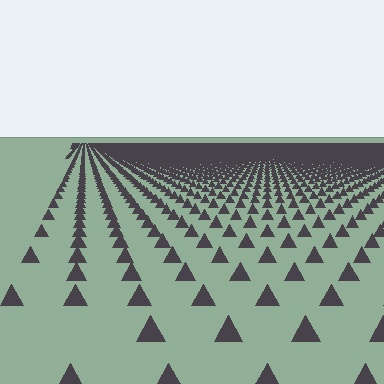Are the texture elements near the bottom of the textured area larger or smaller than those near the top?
Larger. Near the bottom, elements are closer to the viewer and appear at a bigger on-screen size.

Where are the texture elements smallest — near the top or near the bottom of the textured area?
Near the top.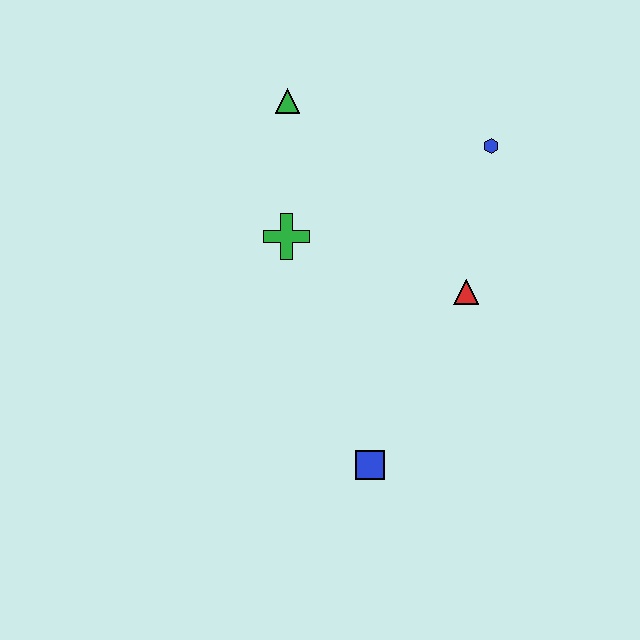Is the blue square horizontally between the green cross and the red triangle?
Yes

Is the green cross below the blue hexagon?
Yes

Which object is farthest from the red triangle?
The green triangle is farthest from the red triangle.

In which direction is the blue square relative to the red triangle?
The blue square is below the red triangle.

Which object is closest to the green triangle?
The green cross is closest to the green triangle.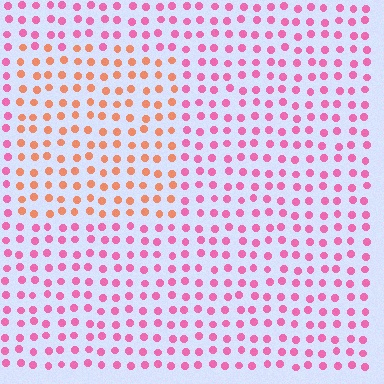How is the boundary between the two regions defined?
The boundary is defined purely by a slight shift in hue (about 47 degrees). Spacing, size, and orientation are identical on both sides.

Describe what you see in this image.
The image is filled with small pink elements in a uniform arrangement. A rectangle-shaped region is visible where the elements are tinted to a slightly different hue, forming a subtle color boundary.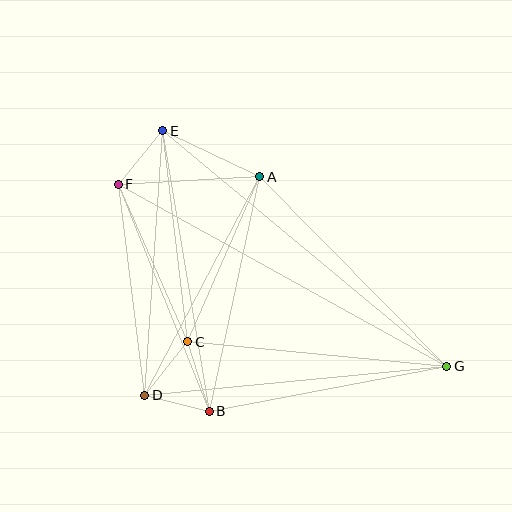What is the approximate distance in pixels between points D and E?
The distance between D and E is approximately 265 pixels.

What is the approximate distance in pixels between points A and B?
The distance between A and B is approximately 240 pixels.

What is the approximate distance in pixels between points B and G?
The distance between B and G is approximately 242 pixels.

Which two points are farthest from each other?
Points F and G are farthest from each other.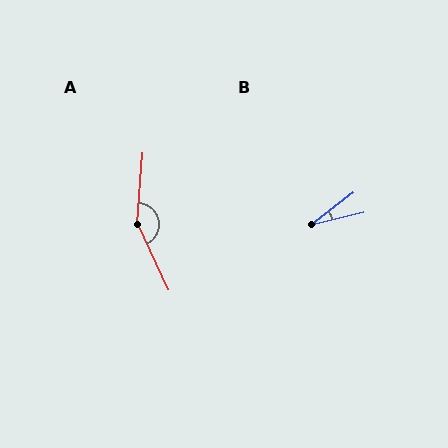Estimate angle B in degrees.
Approximately 24 degrees.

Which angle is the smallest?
B, at approximately 24 degrees.